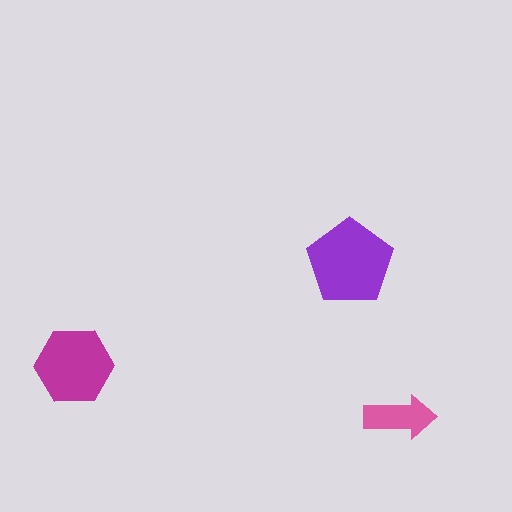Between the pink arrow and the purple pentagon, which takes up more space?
The purple pentagon.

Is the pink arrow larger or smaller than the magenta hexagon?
Smaller.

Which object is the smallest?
The pink arrow.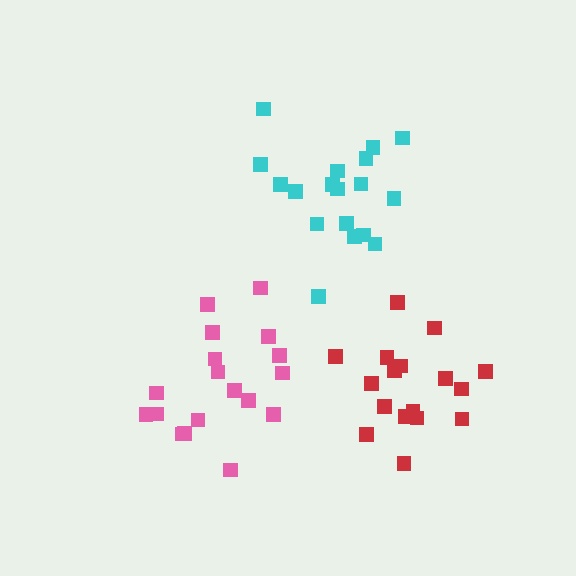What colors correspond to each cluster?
The clusters are colored: cyan, pink, red.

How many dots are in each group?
Group 1: 18 dots, Group 2: 18 dots, Group 3: 17 dots (53 total).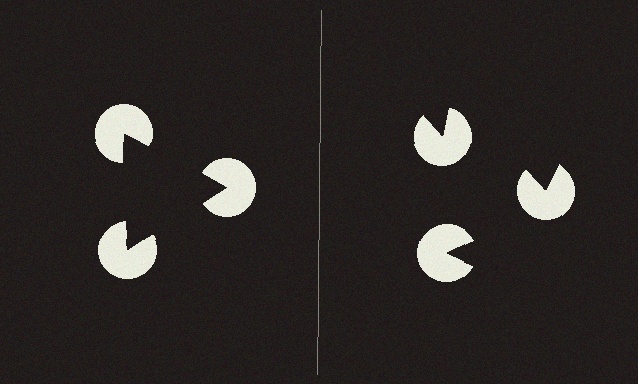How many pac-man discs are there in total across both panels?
6 — 3 on each side.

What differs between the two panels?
The pac-man discs are positioned identically on both sides; only the wedge orientations differ. On the left they align to a triangle; on the right they are misaligned.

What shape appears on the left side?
An illusory triangle.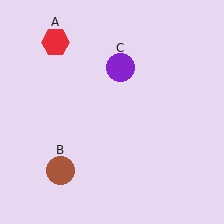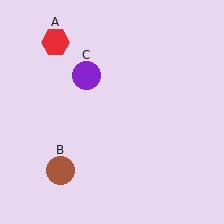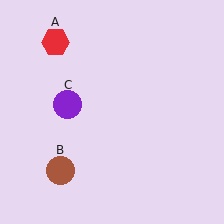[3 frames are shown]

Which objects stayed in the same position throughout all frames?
Red hexagon (object A) and brown circle (object B) remained stationary.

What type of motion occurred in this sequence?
The purple circle (object C) rotated counterclockwise around the center of the scene.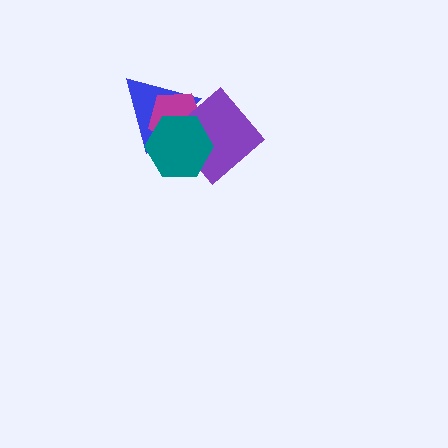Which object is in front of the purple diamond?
The teal hexagon is in front of the purple diamond.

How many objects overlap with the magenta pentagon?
3 objects overlap with the magenta pentagon.